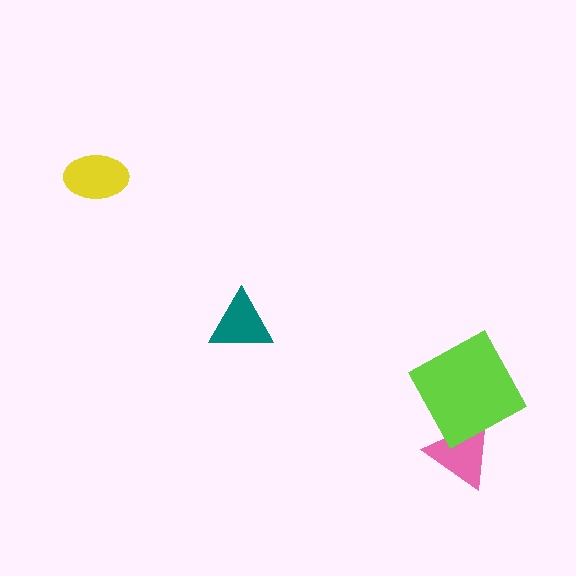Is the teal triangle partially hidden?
No, no other shape covers it.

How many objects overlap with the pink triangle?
1 object overlaps with the pink triangle.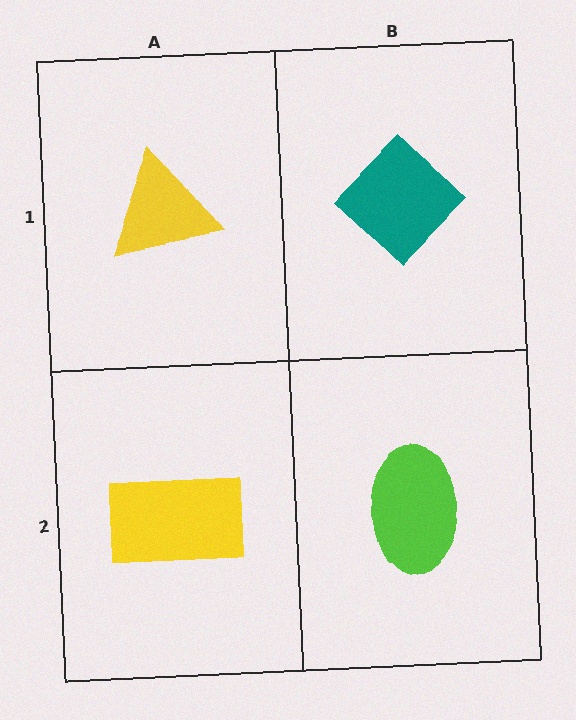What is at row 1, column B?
A teal diamond.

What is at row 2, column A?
A yellow rectangle.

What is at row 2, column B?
A lime ellipse.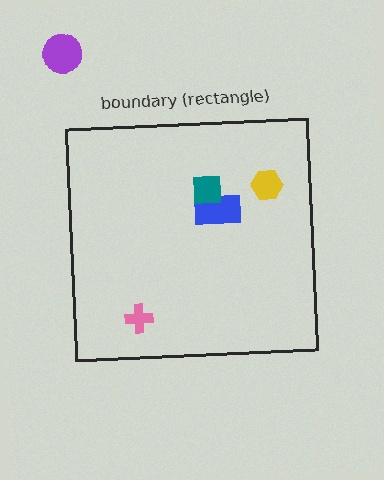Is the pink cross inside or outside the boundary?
Inside.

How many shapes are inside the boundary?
4 inside, 1 outside.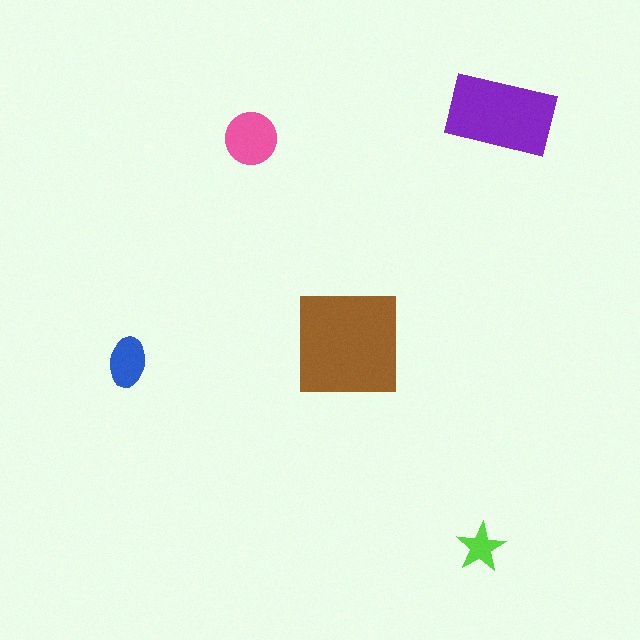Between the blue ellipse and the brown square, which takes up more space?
The brown square.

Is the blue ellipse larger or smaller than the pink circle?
Smaller.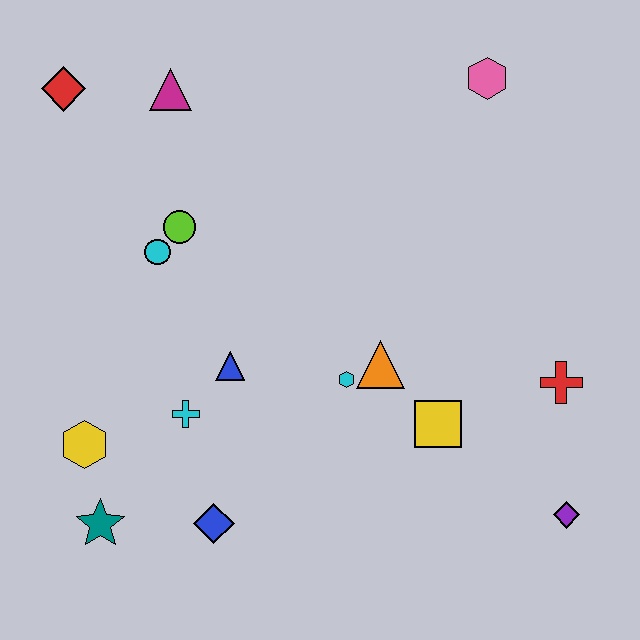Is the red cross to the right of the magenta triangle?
Yes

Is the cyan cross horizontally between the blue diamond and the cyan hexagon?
No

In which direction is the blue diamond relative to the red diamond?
The blue diamond is below the red diamond.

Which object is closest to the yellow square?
The orange triangle is closest to the yellow square.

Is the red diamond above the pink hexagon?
No